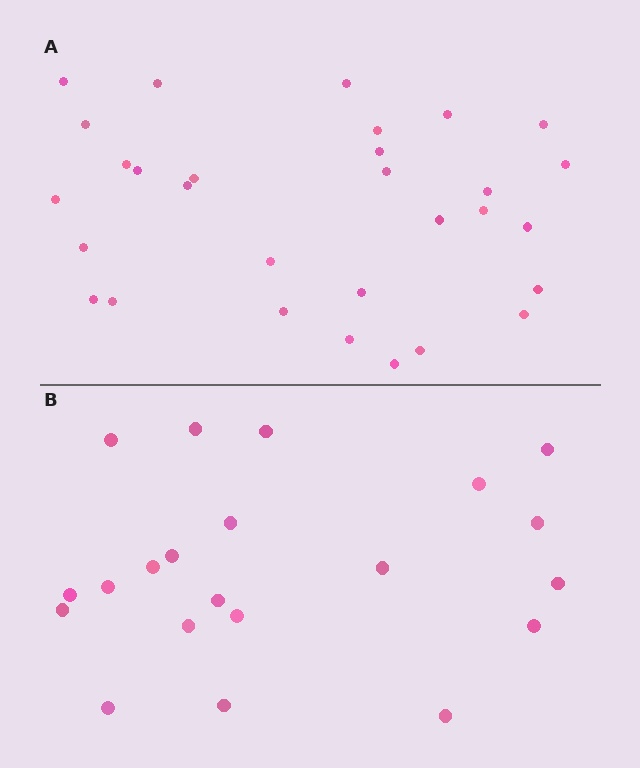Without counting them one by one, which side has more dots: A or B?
Region A (the top region) has more dots.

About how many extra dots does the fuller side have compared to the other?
Region A has roughly 8 or so more dots than region B.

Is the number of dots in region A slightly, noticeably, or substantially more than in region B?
Region A has noticeably more, but not dramatically so. The ratio is roughly 1.4 to 1.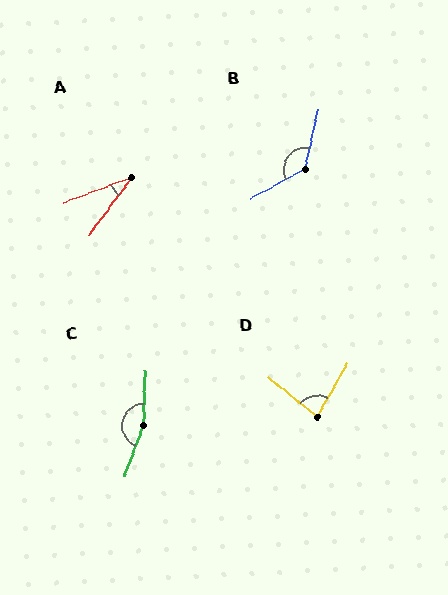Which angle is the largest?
C, at approximately 161 degrees.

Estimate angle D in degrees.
Approximately 81 degrees.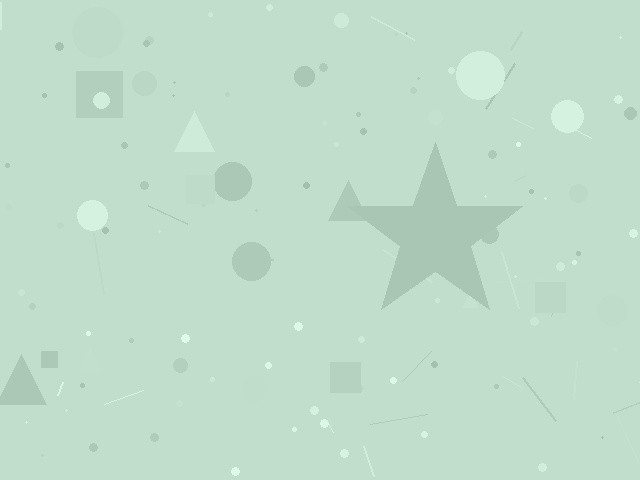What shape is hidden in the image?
A star is hidden in the image.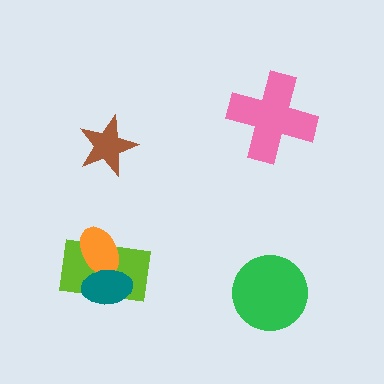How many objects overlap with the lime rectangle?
2 objects overlap with the lime rectangle.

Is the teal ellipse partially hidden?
No, no other shape covers it.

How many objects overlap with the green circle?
0 objects overlap with the green circle.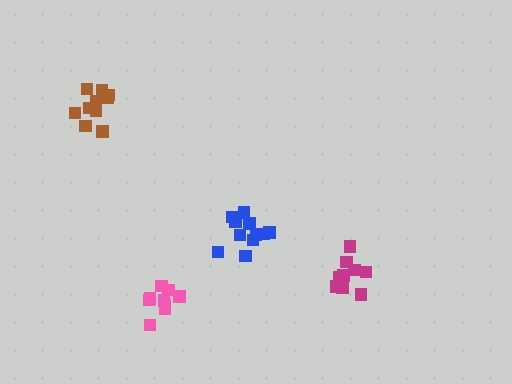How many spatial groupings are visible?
There are 4 spatial groupings.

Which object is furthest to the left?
The brown cluster is leftmost.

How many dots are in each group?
Group 1: 9 dots, Group 2: 11 dots, Group 3: 9 dots, Group 4: 11 dots (40 total).